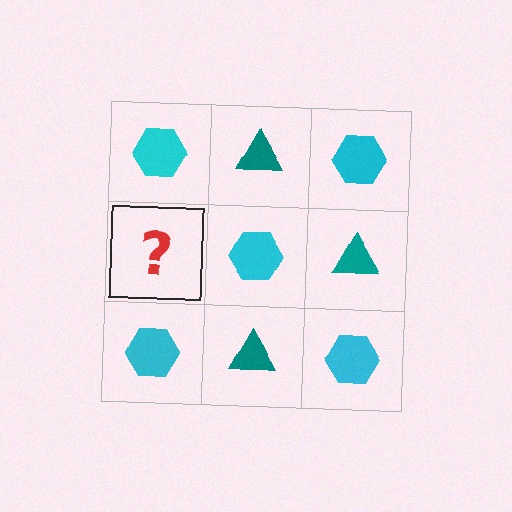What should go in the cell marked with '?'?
The missing cell should contain a teal triangle.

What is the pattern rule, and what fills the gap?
The rule is that it alternates cyan hexagon and teal triangle in a checkerboard pattern. The gap should be filled with a teal triangle.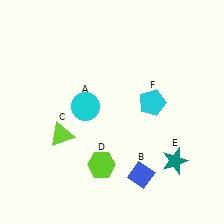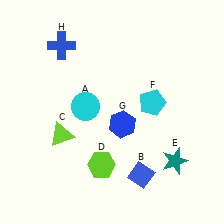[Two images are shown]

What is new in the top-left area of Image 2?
A blue cross (H) was added in the top-left area of Image 2.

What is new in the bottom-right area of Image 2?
A blue hexagon (G) was added in the bottom-right area of Image 2.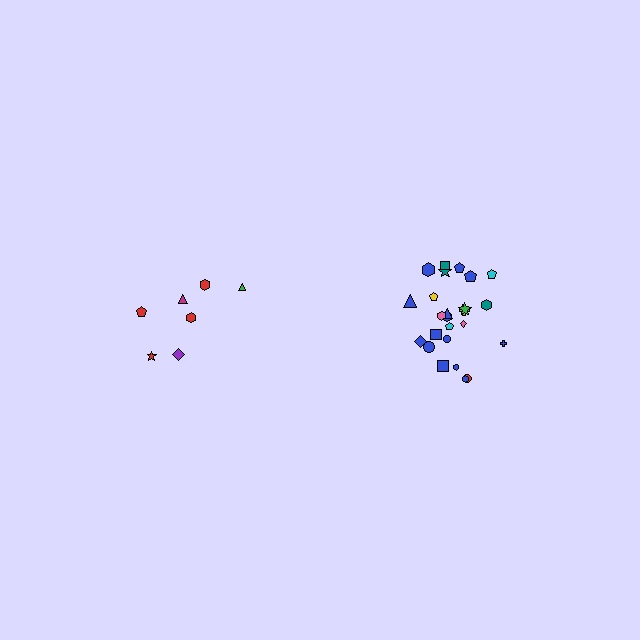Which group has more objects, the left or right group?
The right group.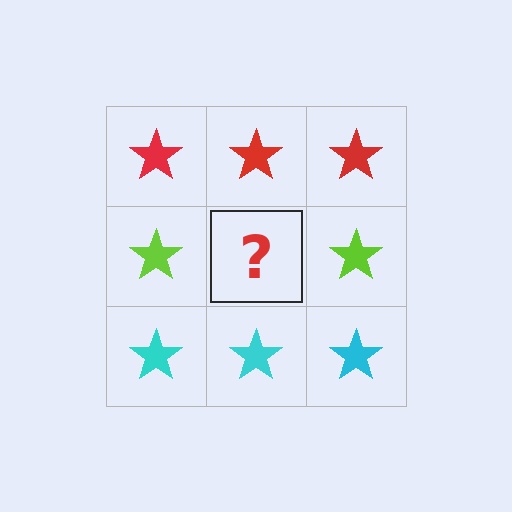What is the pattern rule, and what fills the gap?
The rule is that each row has a consistent color. The gap should be filled with a lime star.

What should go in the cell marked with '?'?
The missing cell should contain a lime star.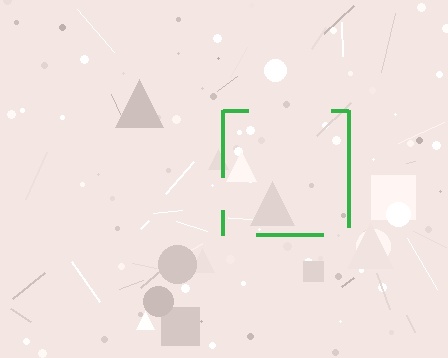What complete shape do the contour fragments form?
The contour fragments form a square.